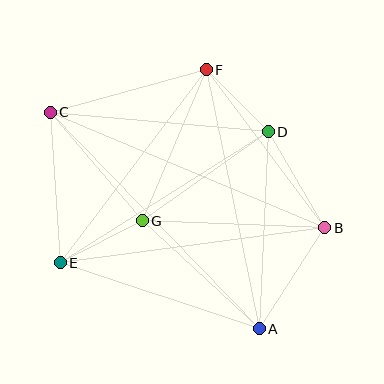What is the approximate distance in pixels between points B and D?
The distance between B and D is approximately 112 pixels.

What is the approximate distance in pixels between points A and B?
The distance between A and B is approximately 120 pixels.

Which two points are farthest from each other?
Points A and C are farthest from each other.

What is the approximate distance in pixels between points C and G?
The distance between C and G is approximately 143 pixels.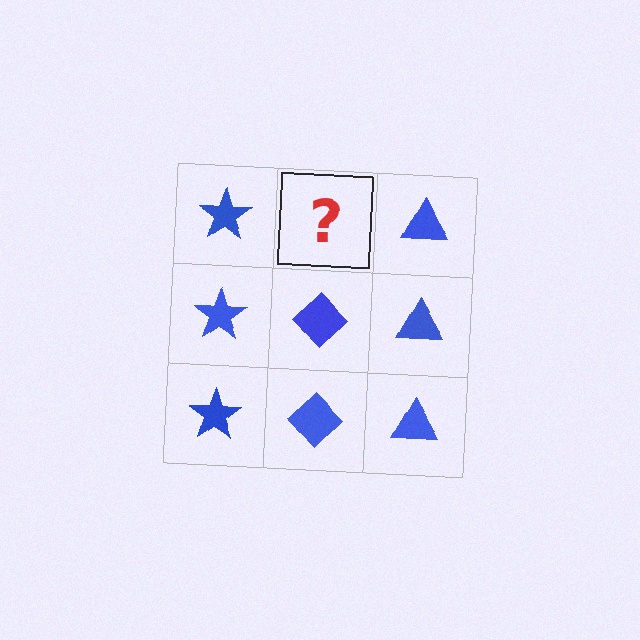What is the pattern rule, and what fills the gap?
The rule is that each column has a consistent shape. The gap should be filled with a blue diamond.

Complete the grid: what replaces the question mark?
The question mark should be replaced with a blue diamond.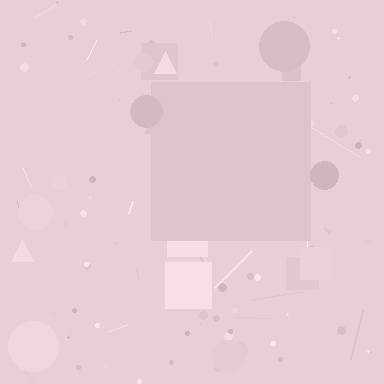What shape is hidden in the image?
A square is hidden in the image.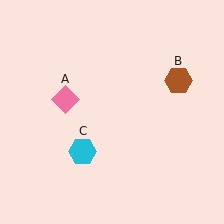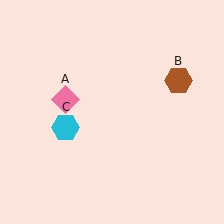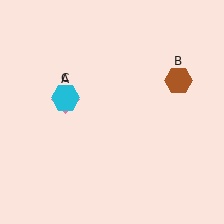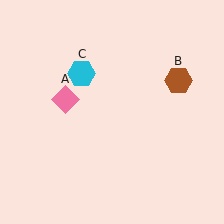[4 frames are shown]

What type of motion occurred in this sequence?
The cyan hexagon (object C) rotated clockwise around the center of the scene.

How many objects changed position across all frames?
1 object changed position: cyan hexagon (object C).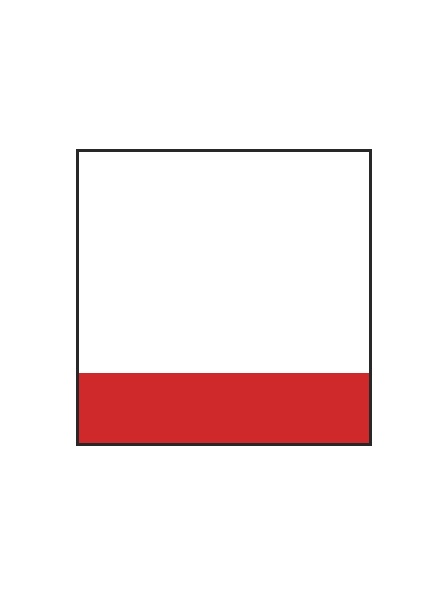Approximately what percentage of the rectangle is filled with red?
Approximately 25%.